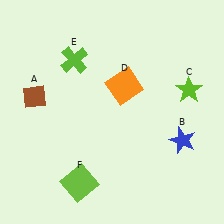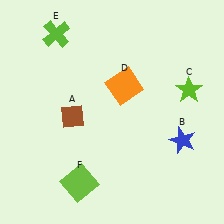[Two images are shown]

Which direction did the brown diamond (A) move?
The brown diamond (A) moved right.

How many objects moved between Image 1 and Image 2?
2 objects moved between the two images.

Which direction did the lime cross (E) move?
The lime cross (E) moved up.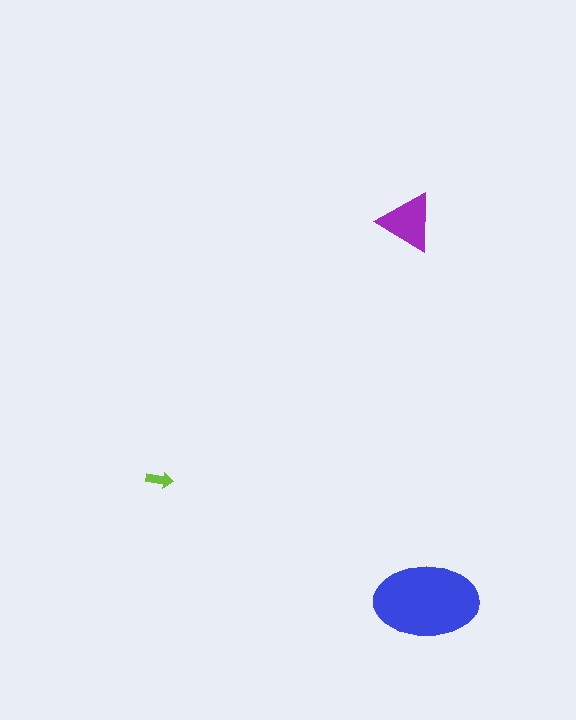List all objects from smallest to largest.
The lime arrow, the purple triangle, the blue ellipse.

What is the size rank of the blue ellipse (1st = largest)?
1st.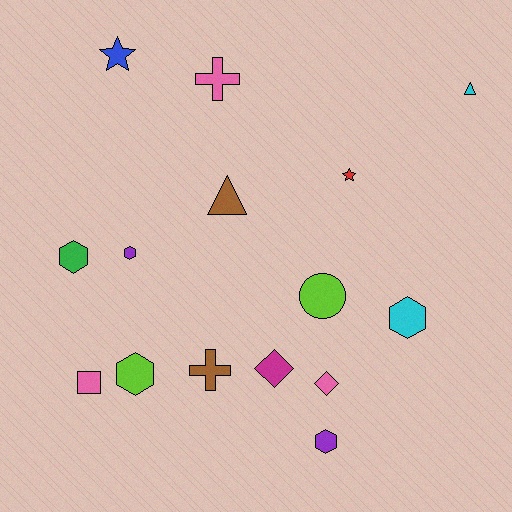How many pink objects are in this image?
There are 3 pink objects.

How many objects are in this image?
There are 15 objects.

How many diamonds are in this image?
There are 2 diamonds.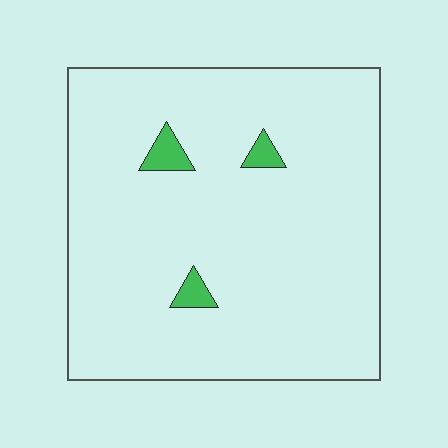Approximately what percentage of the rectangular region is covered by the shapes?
Approximately 5%.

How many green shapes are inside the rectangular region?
3.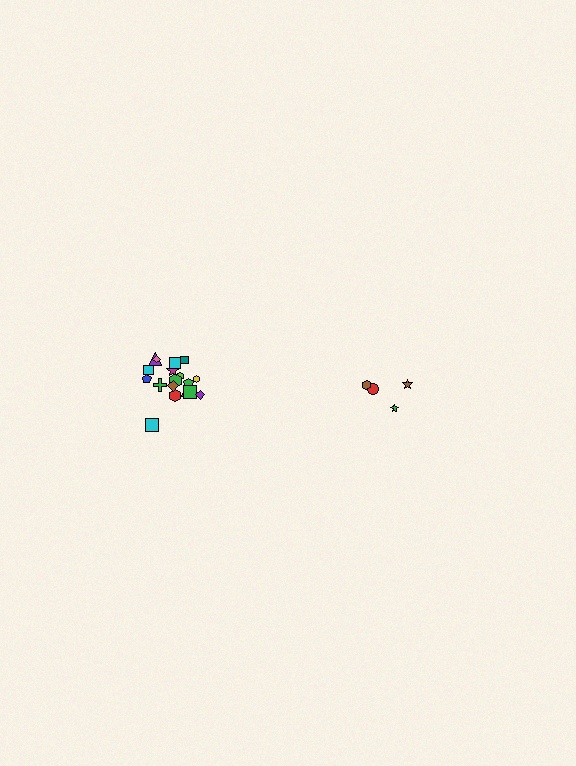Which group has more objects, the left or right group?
The left group.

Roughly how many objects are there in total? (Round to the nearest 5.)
Roughly 20 objects in total.